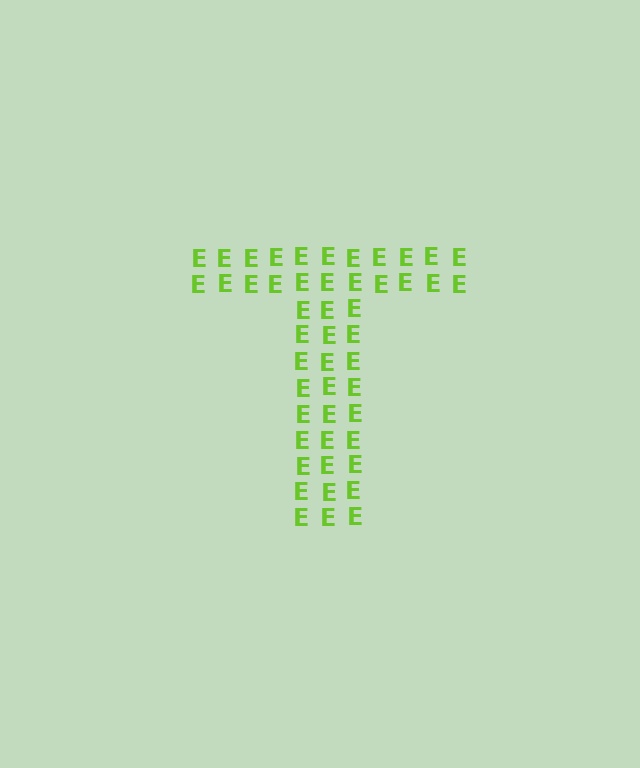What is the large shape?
The large shape is the letter T.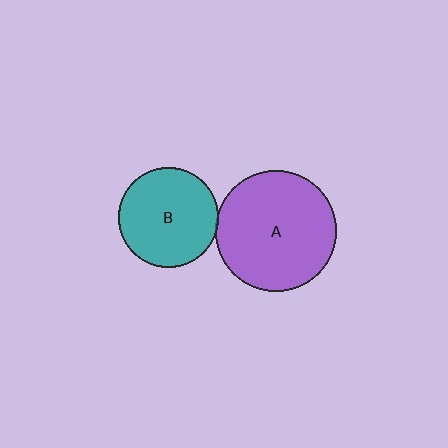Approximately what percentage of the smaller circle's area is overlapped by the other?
Approximately 5%.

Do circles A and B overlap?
Yes.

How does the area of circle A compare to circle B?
Approximately 1.5 times.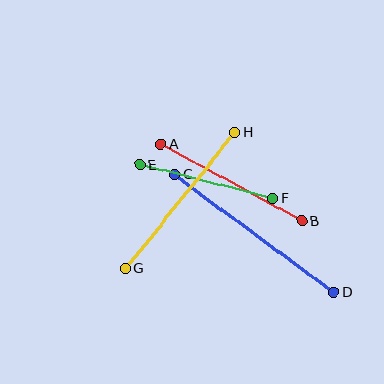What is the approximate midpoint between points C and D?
The midpoint is at approximately (254, 233) pixels.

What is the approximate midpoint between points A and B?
The midpoint is at approximately (231, 183) pixels.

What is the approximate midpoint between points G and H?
The midpoint is at approximately (180, 201) pixels.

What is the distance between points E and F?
The distance is approximately 138 pixels.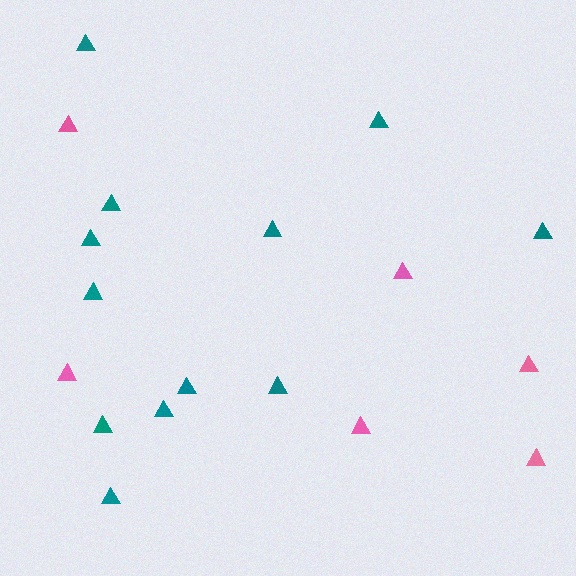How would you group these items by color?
There are 2 groups: one group of teal triangles (12) and one group of pink triangles (6).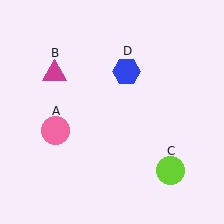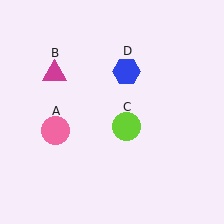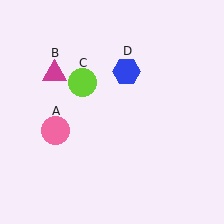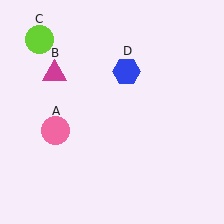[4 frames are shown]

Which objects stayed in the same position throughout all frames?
Pink circle (object A) and magenta triangle (object B) and blue hexagon (object D) remained stationary.